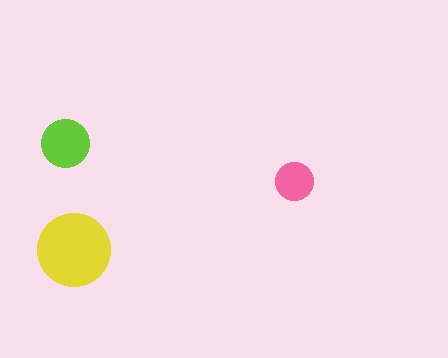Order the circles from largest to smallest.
the yellow one, the lime one, the pink one.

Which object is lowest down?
The yellow circle is bottommost.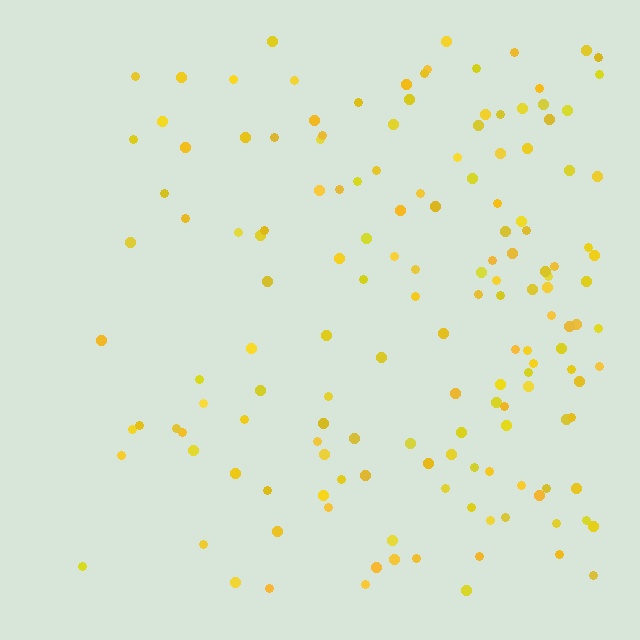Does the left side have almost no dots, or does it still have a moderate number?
Still a moderate number, just noticeably fewer than the right.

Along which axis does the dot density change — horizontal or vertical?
Horizontal.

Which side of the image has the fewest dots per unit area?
The left.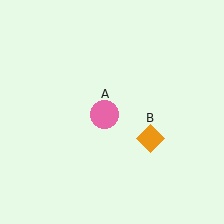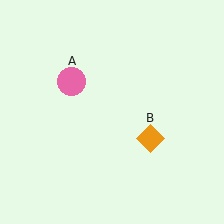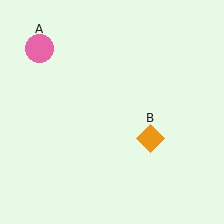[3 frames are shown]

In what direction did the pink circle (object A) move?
The pink circle (object A) moved up and to the left.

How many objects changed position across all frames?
1 object changed position: pink circle (object A).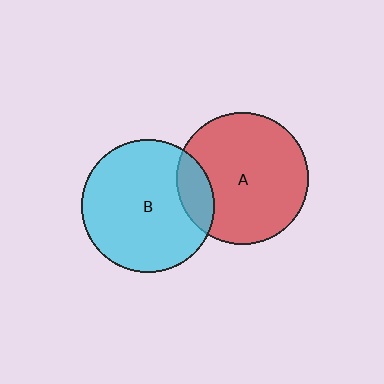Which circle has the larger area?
Circle B (cyan).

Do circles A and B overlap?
Yes.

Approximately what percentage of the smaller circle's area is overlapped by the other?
Approximately 15%.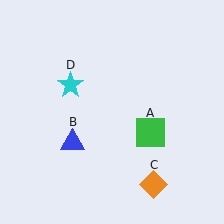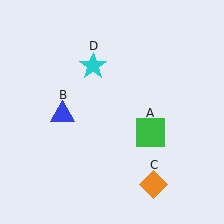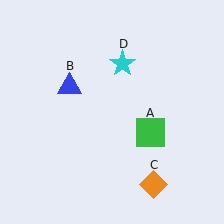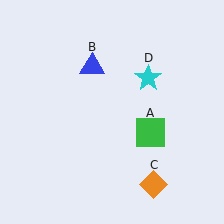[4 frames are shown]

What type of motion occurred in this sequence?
The blue triangle (object B), cyan star (object D) rotated clockwise around the center of the scene.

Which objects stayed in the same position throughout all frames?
Green square (object A) and orange diamond (object C) remained stationary.